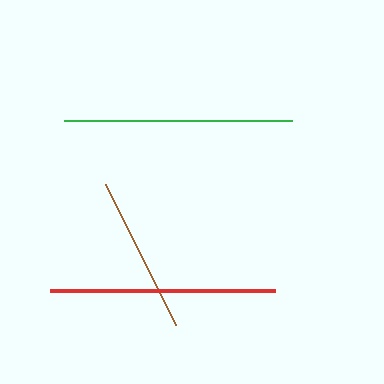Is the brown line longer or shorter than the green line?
The green line is longer than the brown line.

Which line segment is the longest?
The green line is the longest at approximately 228 pixels.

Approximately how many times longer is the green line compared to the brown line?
The green line is approximately 1.5 times the length of the brown line.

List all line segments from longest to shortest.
From longest to shortest: green, red, brown.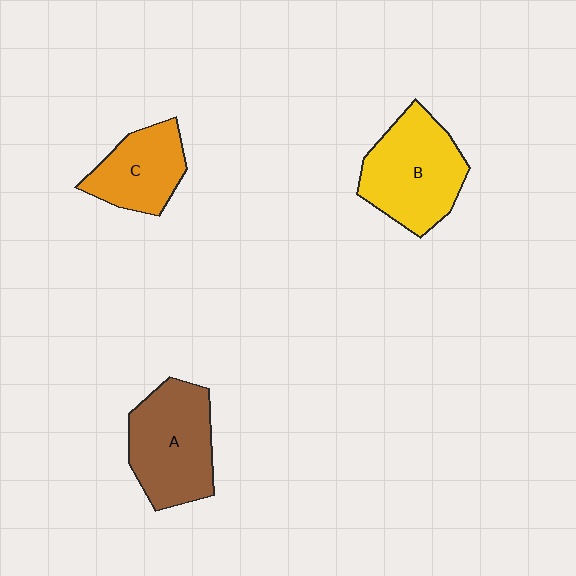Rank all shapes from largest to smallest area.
From largest to smallest: B (yellow), A (brown), C (orange).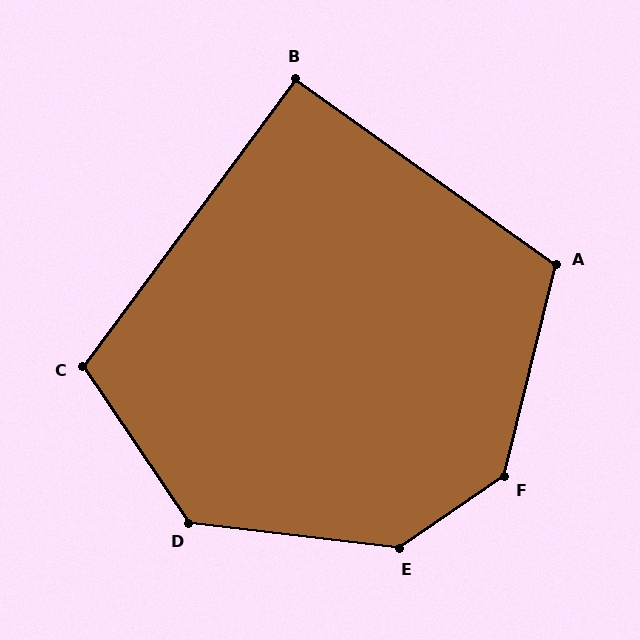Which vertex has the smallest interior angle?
B, at approximately 91 degrees.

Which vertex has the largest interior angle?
E, at approximately 139 degrees.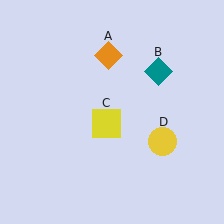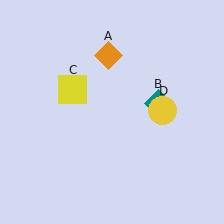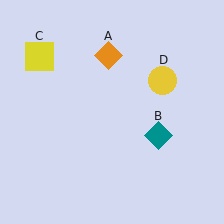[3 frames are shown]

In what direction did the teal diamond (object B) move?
The teal diamond (object B) moved down.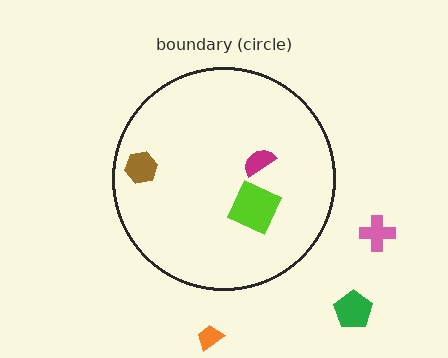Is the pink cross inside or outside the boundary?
Outside.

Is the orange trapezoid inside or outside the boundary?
Outside.